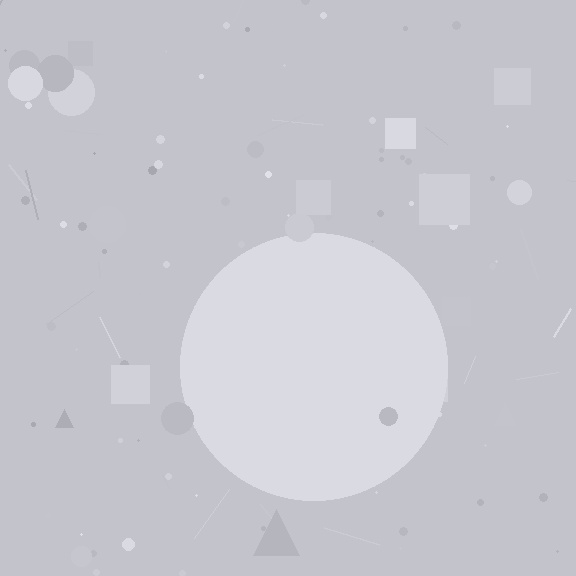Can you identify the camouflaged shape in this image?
The camouflaged shape is a circle.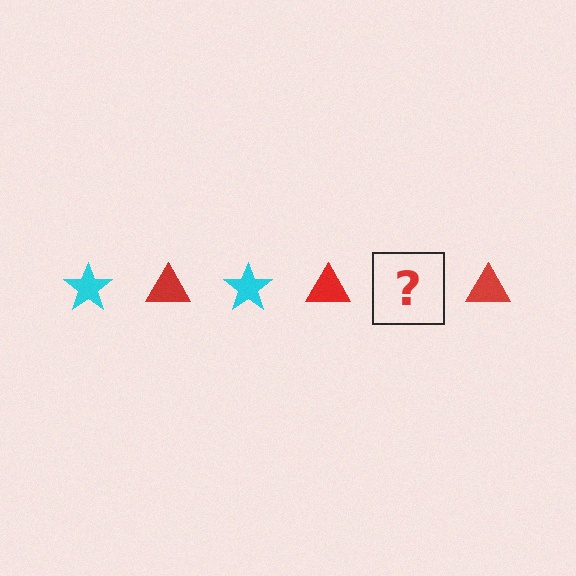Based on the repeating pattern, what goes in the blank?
The blank should be a cyan star.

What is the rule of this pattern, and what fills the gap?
The rule is that the pattern alternates between cyan star and red triangle. The gap should be filled with a cyan star.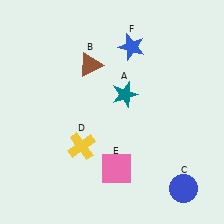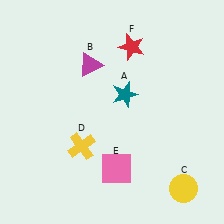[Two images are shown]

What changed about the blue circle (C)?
In Image 1, C is blue. In Image 2, it changed to yellow.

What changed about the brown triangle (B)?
In Image 1, B is brown. In Image 2, it changed to magenta.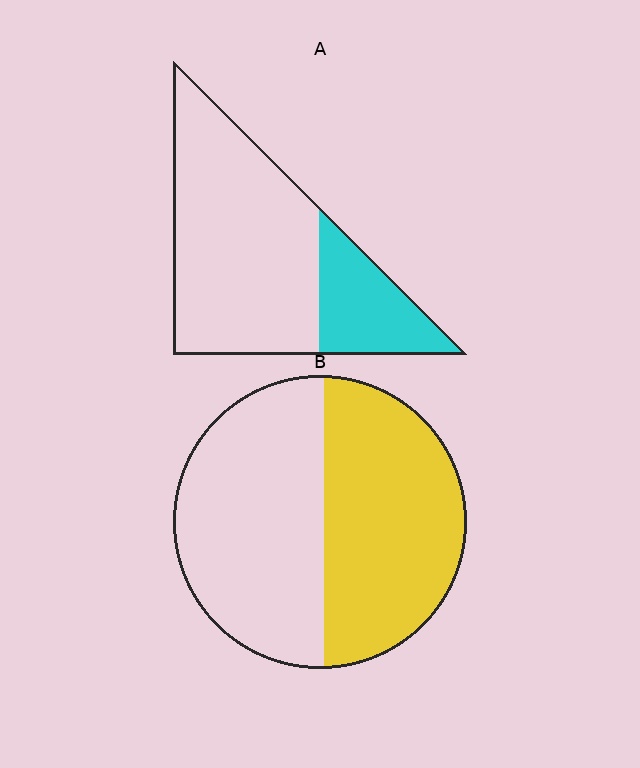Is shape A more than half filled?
No.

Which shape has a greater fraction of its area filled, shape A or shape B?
Shape B.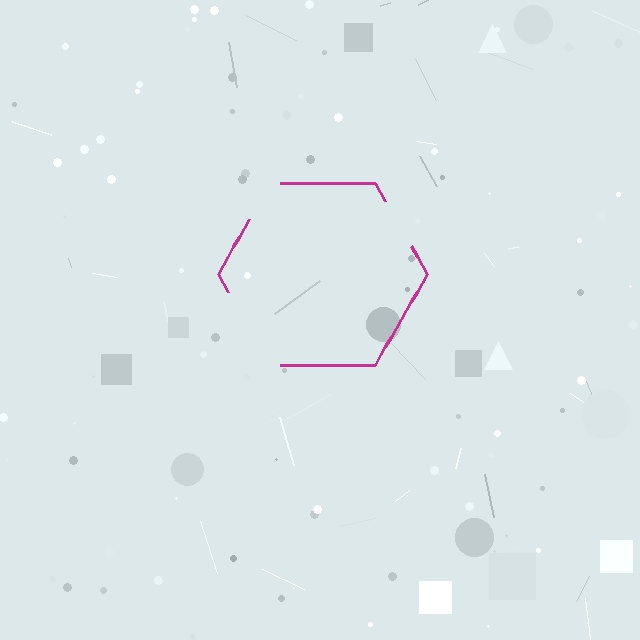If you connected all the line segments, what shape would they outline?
They would outline a hexagon.